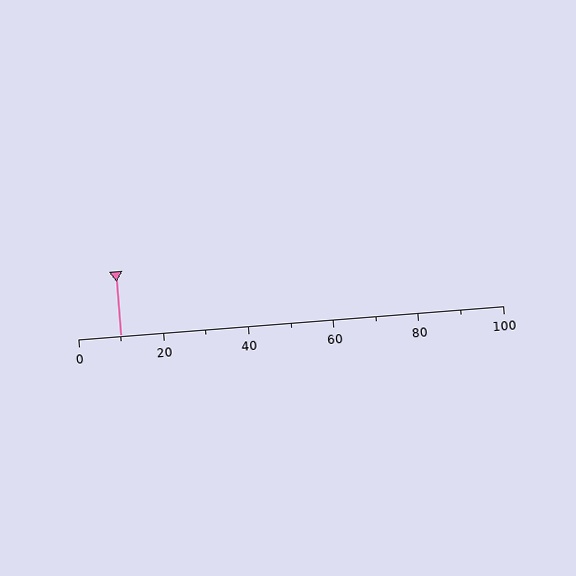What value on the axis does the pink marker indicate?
The marker indicates approximately 10.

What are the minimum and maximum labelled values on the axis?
The axis runs from 0 to 100.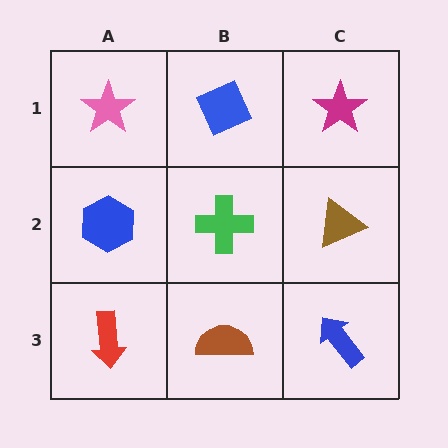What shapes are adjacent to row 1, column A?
A blue hexagon (row 2, column A), a blue diamond (row 1, column B).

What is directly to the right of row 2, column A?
A green cross.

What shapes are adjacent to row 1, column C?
A brown triangle (row 2, column C), a blue diamond (row 1, column B).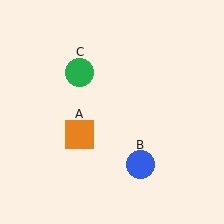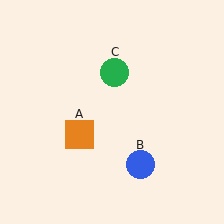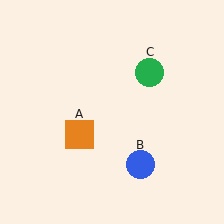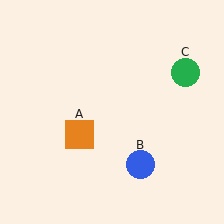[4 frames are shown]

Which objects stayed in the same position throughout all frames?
Orange square (object A) and blue circle (object B) remained stationary.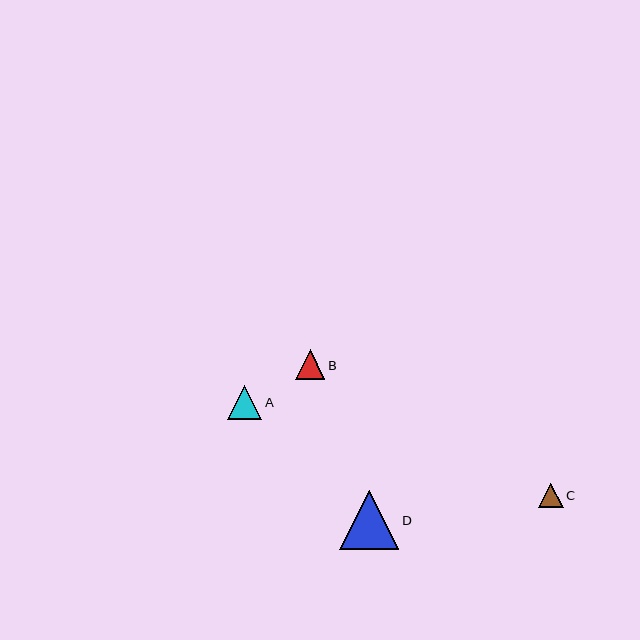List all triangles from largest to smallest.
From largest to smallest: D, A, B, C.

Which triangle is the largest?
Triangle D is the largest with a size of approximately 59 pixels.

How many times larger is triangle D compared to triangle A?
Triangle D is approximately 1.7 times the size of triangle A.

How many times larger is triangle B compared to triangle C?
Triangle B is approximately 1.2 times the size of triangle C.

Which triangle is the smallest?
Triangle C is the smallest with a size of approximately 25 pixels.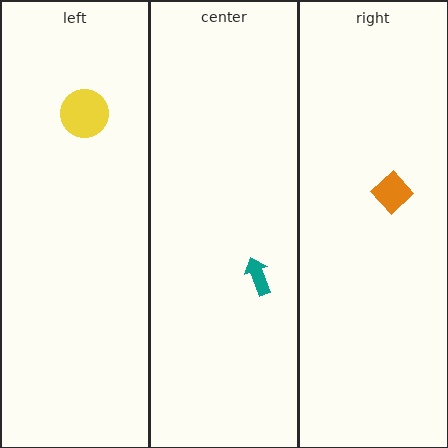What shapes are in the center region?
The teal arrow.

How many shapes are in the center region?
1.